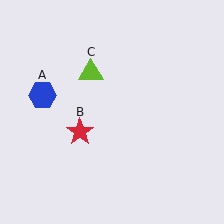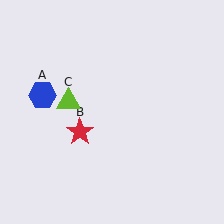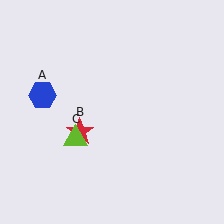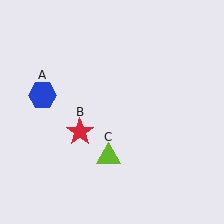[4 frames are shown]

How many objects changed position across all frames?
1 object changed position: lime triangle (object C).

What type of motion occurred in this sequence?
The lime triangle (object C) rotated counterclockwise around the center of the scene.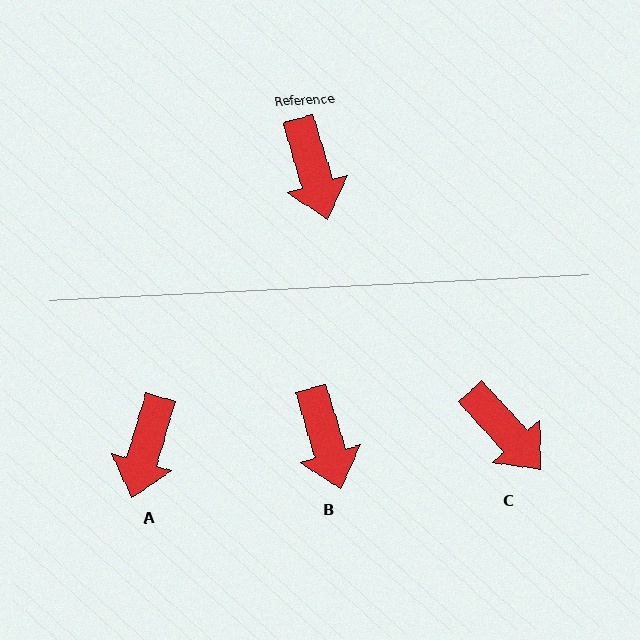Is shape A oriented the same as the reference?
No, it is off by about 33 degrees.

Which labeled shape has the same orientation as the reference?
B.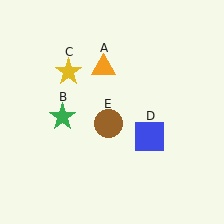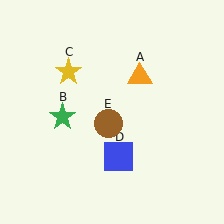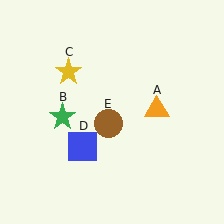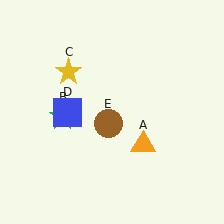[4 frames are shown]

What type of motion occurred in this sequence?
The orange triangle (object A), blue square (object D) rotated clockwise around the center of the scene.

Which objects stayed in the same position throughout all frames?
Green star (object B) and yellow star (object C) and brown circle (object E) remained stationary.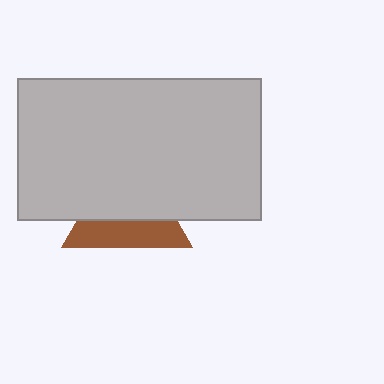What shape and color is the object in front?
The object in front is a light gray rectangle.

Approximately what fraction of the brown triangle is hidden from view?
Roughly 60% of the brown triangle is hidden behind the light gray rectangle.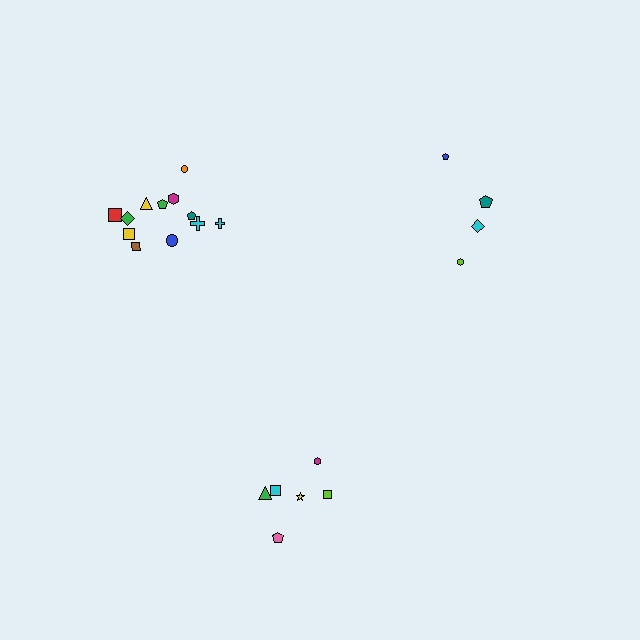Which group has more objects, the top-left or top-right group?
The top-left group.